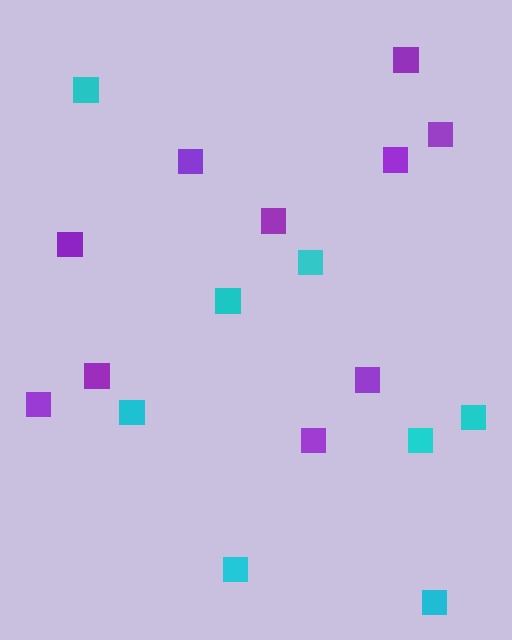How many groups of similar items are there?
There are 2 groups: one group of cyan squares (8) and one group of purple squares (10).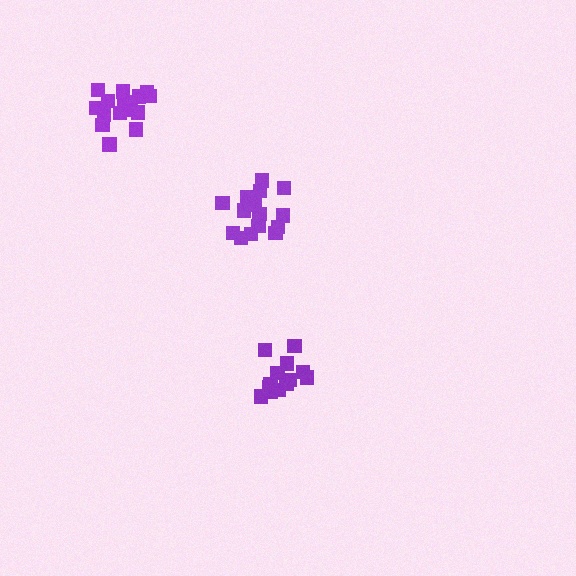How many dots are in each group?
Group 1: 13 dots, Group 2: 15 dots, Group 3: 16 dots (44 total).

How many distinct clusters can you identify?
There are 3 distinct clusters.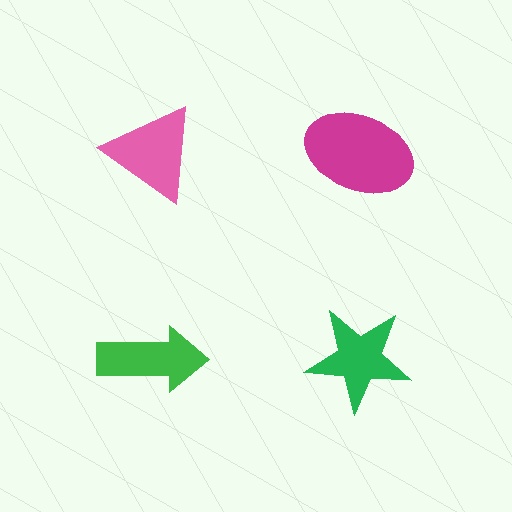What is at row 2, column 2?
A green star.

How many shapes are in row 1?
2 shapes.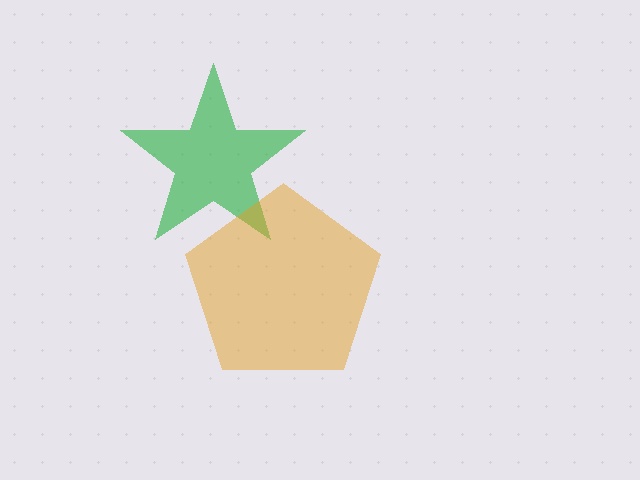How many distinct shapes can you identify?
There are 2 distinct shapes: a green star, an orange pentagon.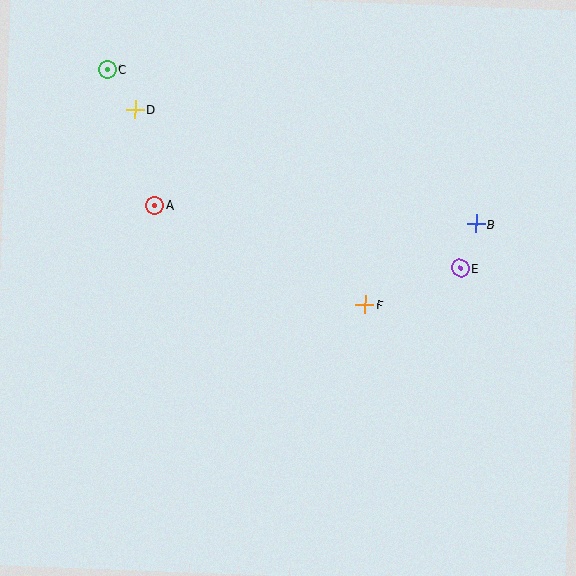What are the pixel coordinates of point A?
Point A is at (155, 205).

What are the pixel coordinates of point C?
Point C is at (107, 70).